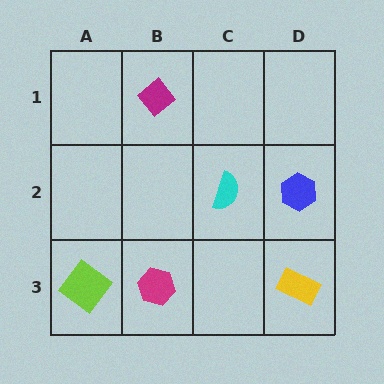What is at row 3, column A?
A lime diamond.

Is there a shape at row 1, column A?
No, that cell is empty.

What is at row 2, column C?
A cyan semicircle.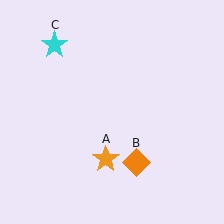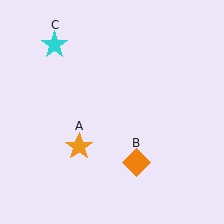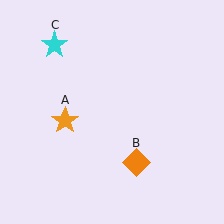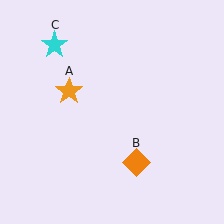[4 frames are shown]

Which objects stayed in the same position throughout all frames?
Orange diamond (object B) and cyan star (object C) remained stationary.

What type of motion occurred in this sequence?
The orange star (object A) rotated clockwise around the center of the scene.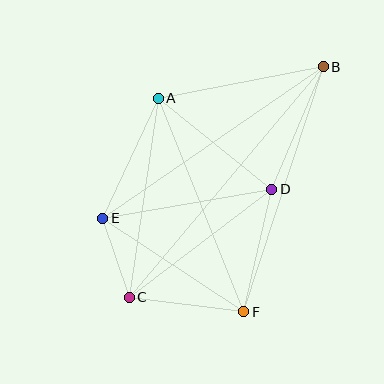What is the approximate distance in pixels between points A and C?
The distance between A and C is approximately 201 pixels.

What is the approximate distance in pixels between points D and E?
The distance between D and E is approximately 172 pixels.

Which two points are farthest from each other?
Points B and C are farthest from each other.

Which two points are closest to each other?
Points C and E are closest to each other.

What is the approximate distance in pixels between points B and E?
The distance between B and E is approximately 267 pixels.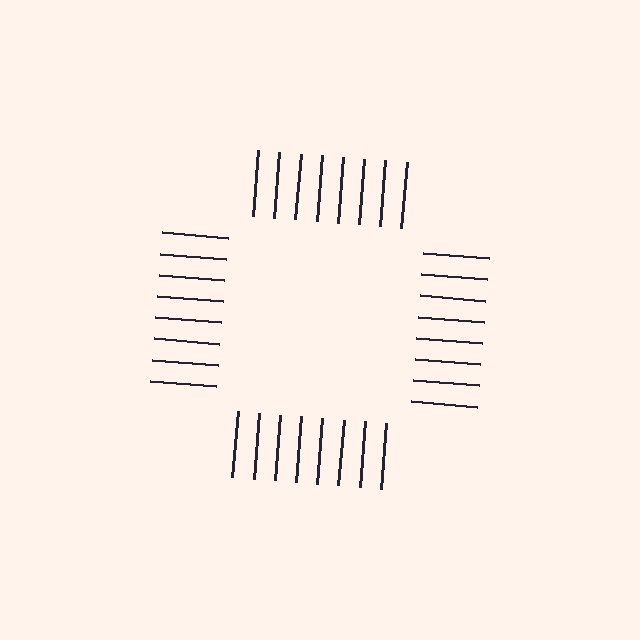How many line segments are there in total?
32 — 8 along each of the 4 edges.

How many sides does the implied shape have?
4 sides — the line-ends trace a square.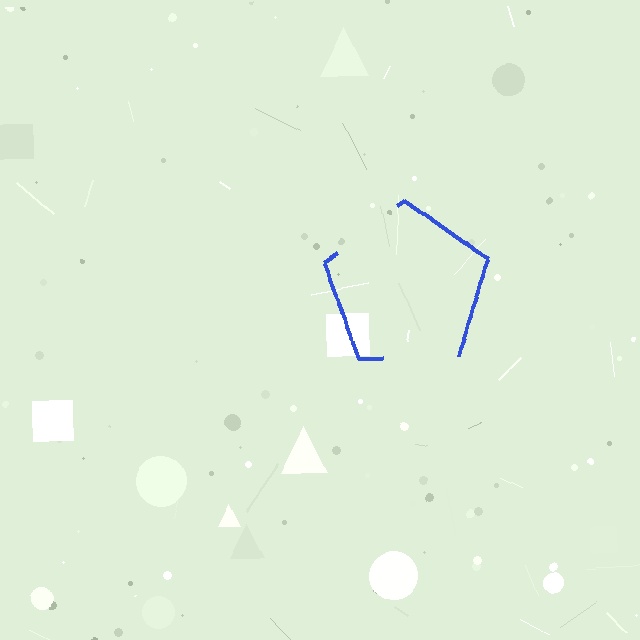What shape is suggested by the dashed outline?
The dashed outline suggests a pentagon.